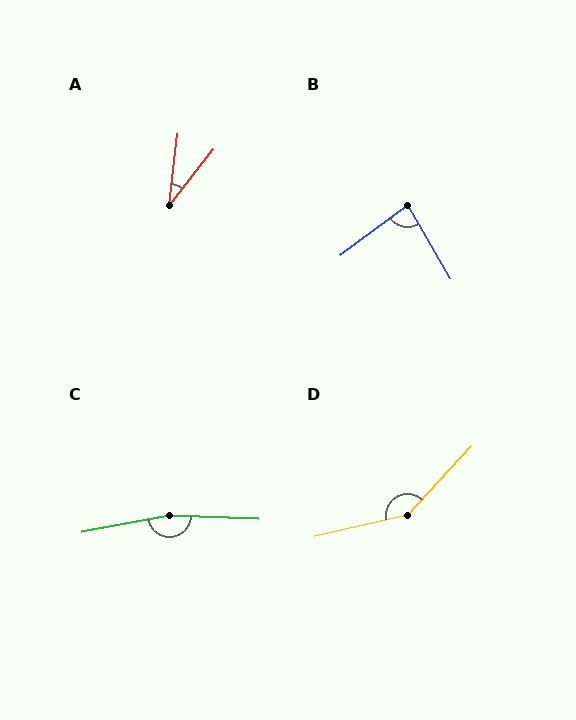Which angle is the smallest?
A, at approximately 31 degrees.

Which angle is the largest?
C, at approximately 167 degrees.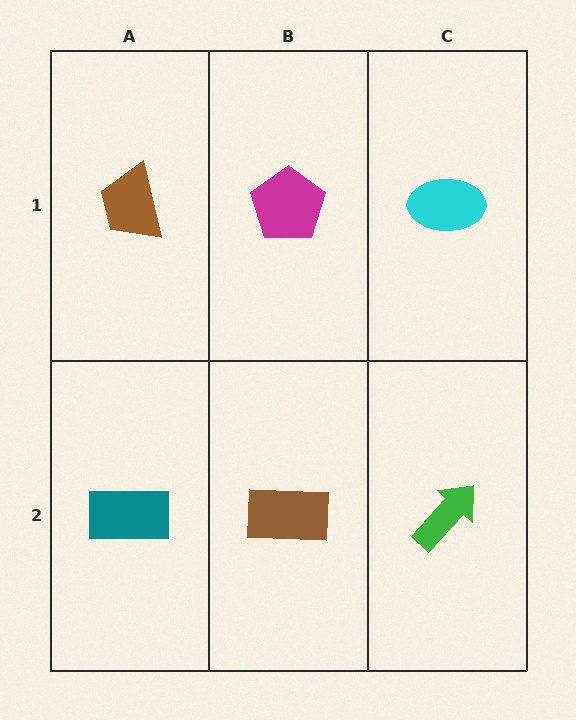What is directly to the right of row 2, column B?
A green arrow.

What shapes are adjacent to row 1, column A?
A teal rectangle (row 2, column A), a magenta pentagon (row 1, column B).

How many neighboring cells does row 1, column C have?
2.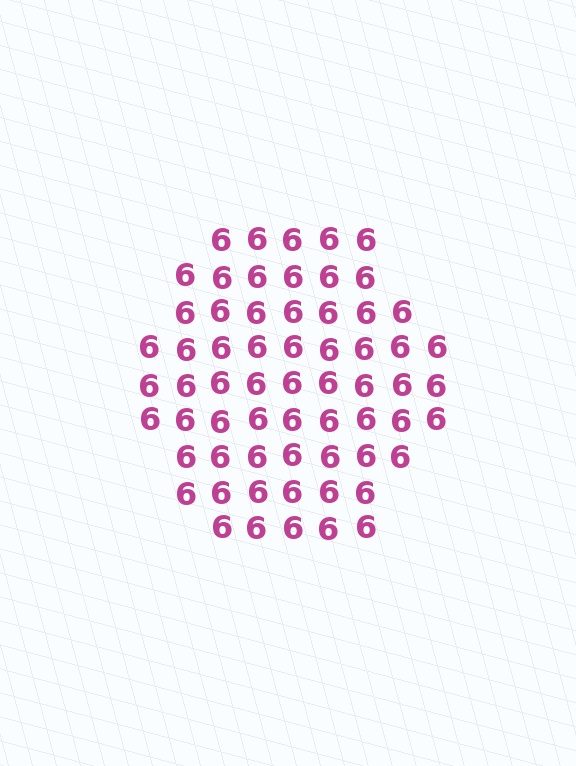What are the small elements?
The small elements are digit 6's.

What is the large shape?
The large shape is a hexagon.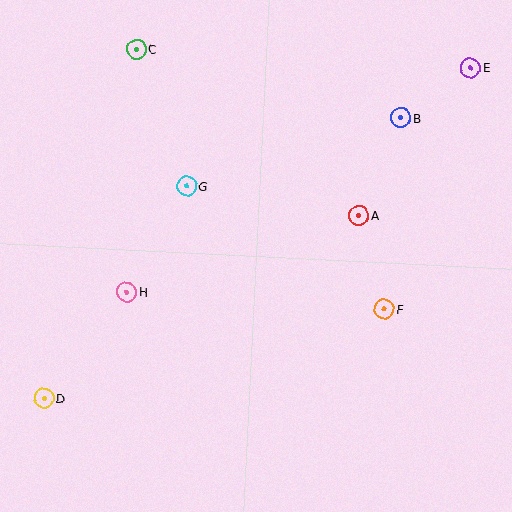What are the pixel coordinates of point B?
Point B is at (401, 118).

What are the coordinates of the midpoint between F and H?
The midpoint between F and H is at (256, 301).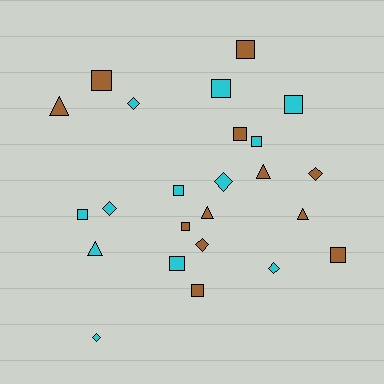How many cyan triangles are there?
There is 1 cyan triangle.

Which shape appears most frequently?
Square, with 12 objects.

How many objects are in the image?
There are 24 objects.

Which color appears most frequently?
Brown, with 12 objects.